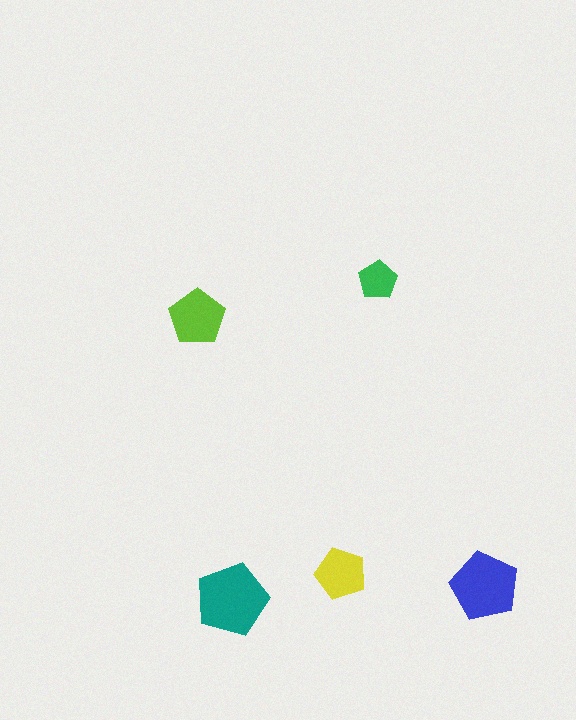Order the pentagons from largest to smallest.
the teal one, the blue one, the lime one, the yellow one, the green one.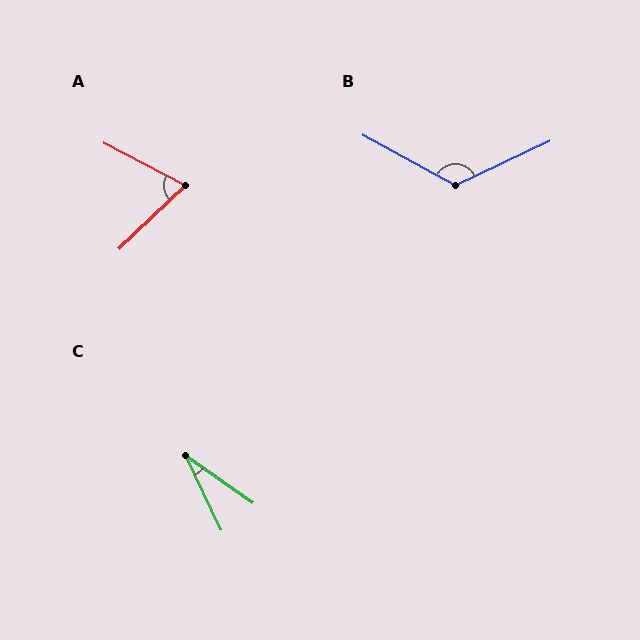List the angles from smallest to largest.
C (30°), A (71°), B (126°).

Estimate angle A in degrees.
Approximately 71 degrees.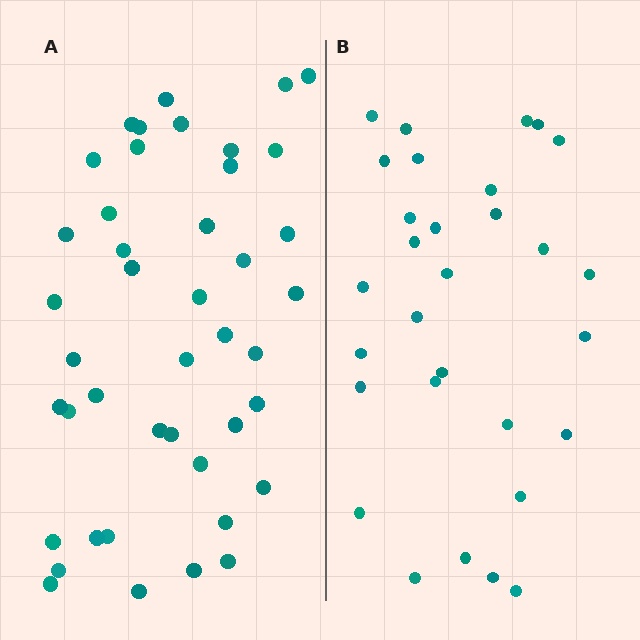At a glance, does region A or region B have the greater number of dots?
Region A (the left region) has more dots.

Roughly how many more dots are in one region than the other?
Region A has approximately 15 more dots than region B.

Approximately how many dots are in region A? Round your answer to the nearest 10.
About 40 dots. (The exact count is 43, which rounds to 40.)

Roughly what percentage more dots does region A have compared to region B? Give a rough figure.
About 45% more.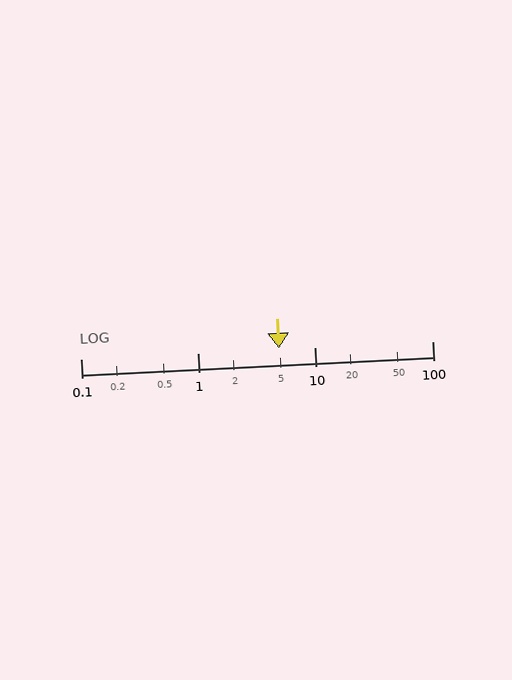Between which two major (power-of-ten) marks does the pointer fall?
The pointer is between 1 and 10.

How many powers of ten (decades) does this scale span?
The scale spans 3 decades, from 0.1 to 100.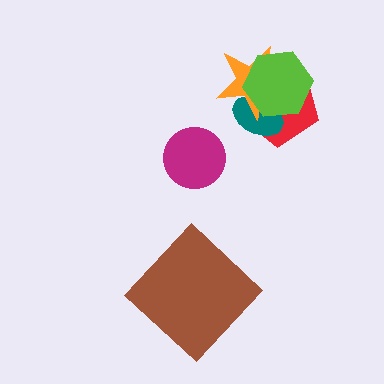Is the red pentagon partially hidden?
Yes, it is partially covered by another shape.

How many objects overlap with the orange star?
3 objects overlap with the orange star.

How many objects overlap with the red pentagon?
3 objects overlap with the red pentagon.